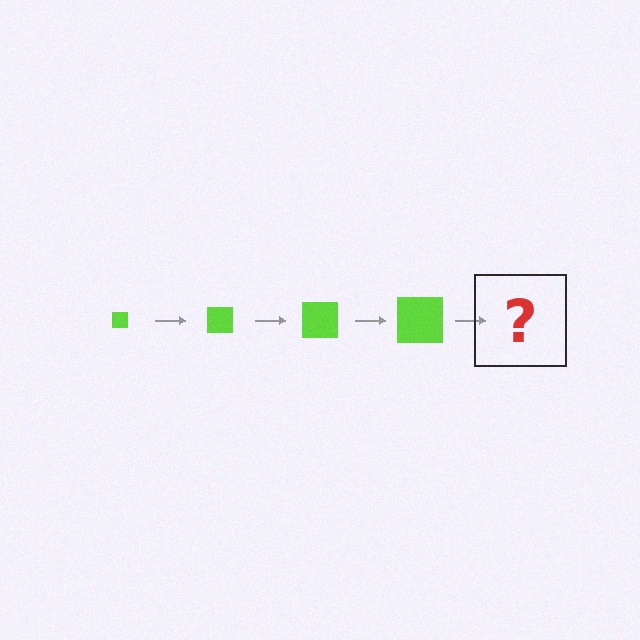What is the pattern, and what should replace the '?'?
The pattern is that the square gets progressively larger each step. The '?' should be a lime square, larger than the previous one.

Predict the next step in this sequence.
The next step is a lime square, larger than the previous one.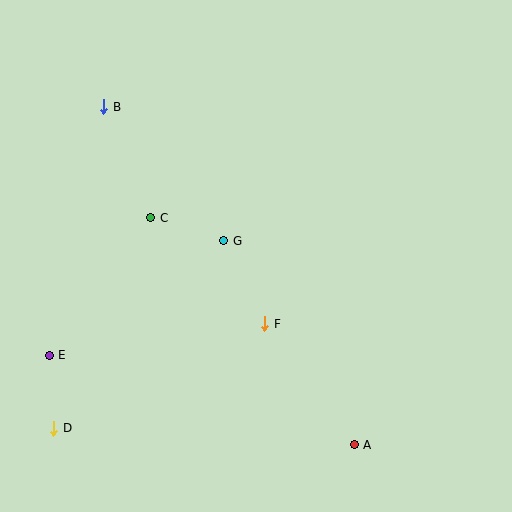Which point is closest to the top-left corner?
Point B is closest to the top-left corner.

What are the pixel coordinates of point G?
Point G is at (224, 241).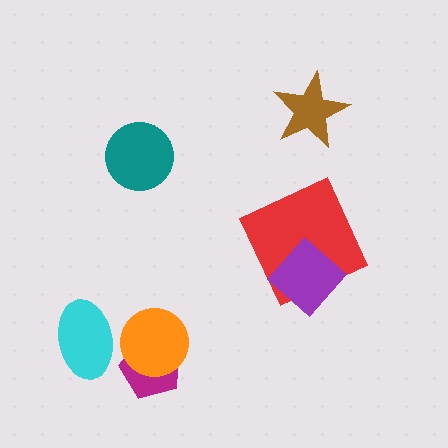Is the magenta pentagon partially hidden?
Yes, it is partially covered by another shape.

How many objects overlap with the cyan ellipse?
0 objects overlap with the cyan ellipse.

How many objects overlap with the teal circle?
0 objects overlap with the teal circle.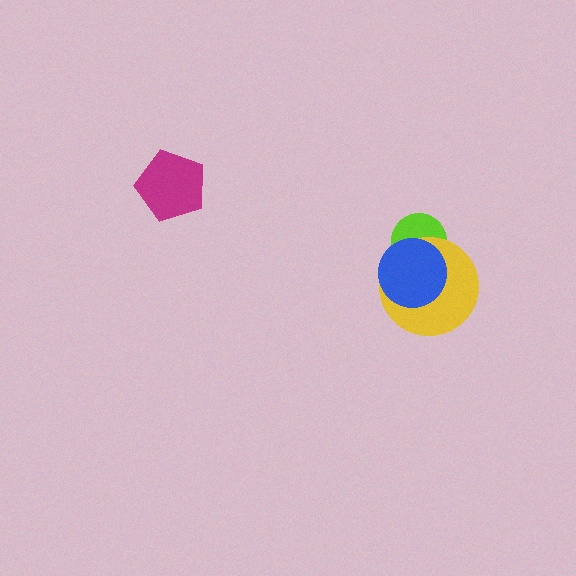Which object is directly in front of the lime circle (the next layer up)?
The yellow circle is directly in front of the lime circle.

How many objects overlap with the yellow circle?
2 objects overlap with the yellow circle.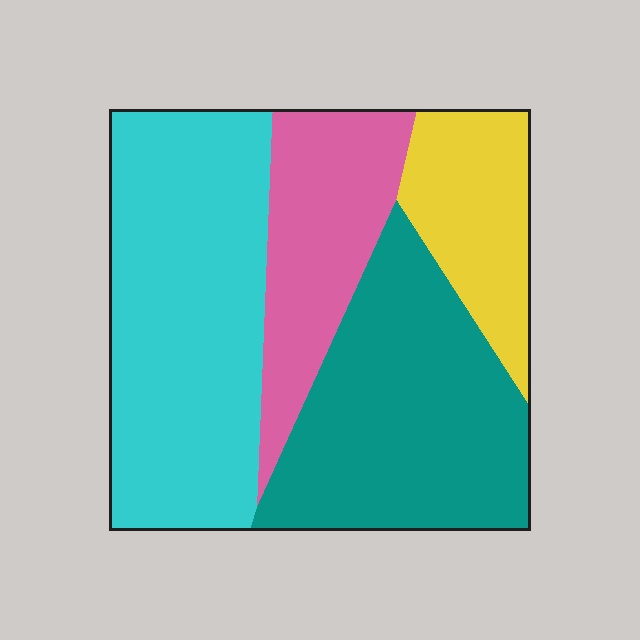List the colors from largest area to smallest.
From largest to smallest: cyan, teal, pink, yellow.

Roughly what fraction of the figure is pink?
Pink takes up about one sixth (1/6) of the figure.